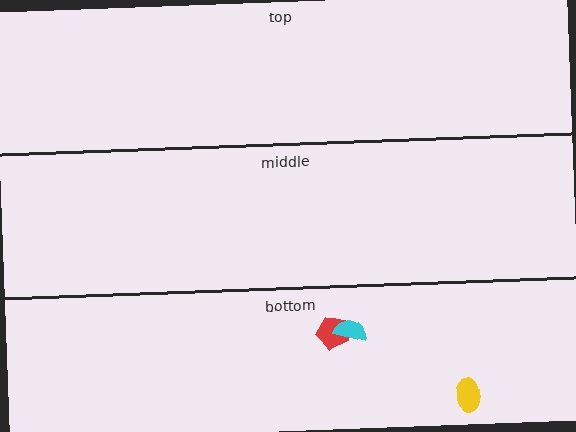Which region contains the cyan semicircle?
The bottom region.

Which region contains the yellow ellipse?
The bottom region.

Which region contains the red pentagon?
The bottom region.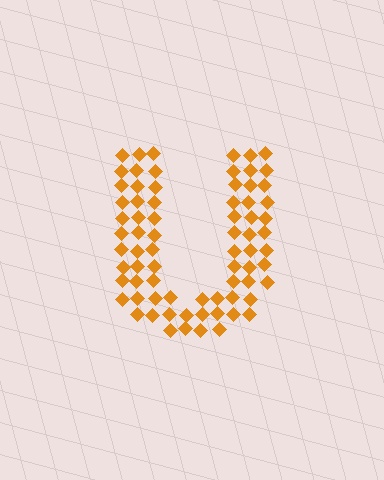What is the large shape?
The large shape is the letter U.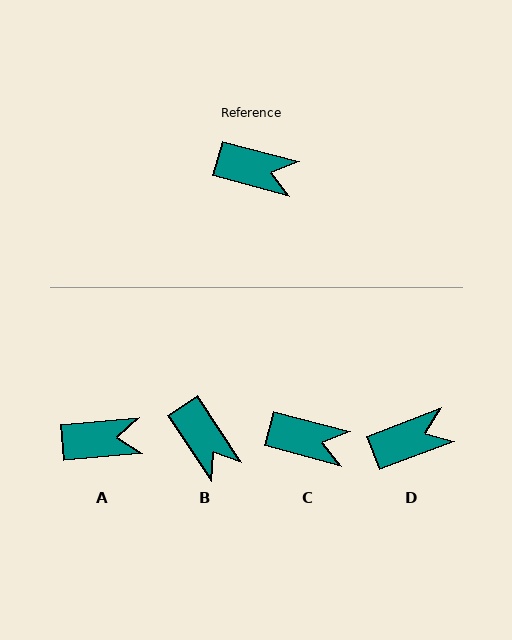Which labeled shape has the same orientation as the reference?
C.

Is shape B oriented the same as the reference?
No, it is off by about 42 degrees.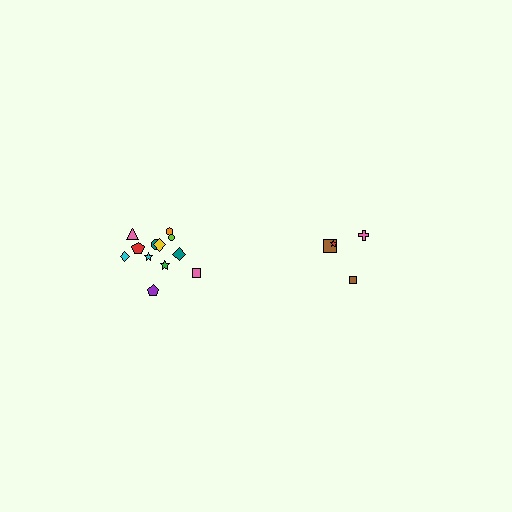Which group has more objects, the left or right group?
The left group.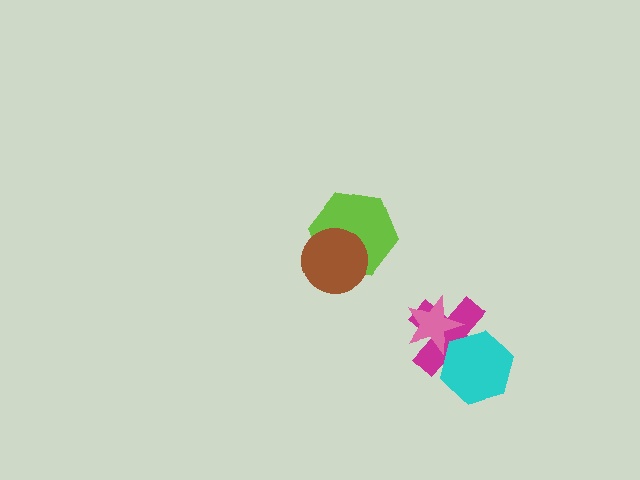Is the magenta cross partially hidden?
Yes, it is partially covered by another shape.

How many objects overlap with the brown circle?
1 object overlaps with the brown circle.